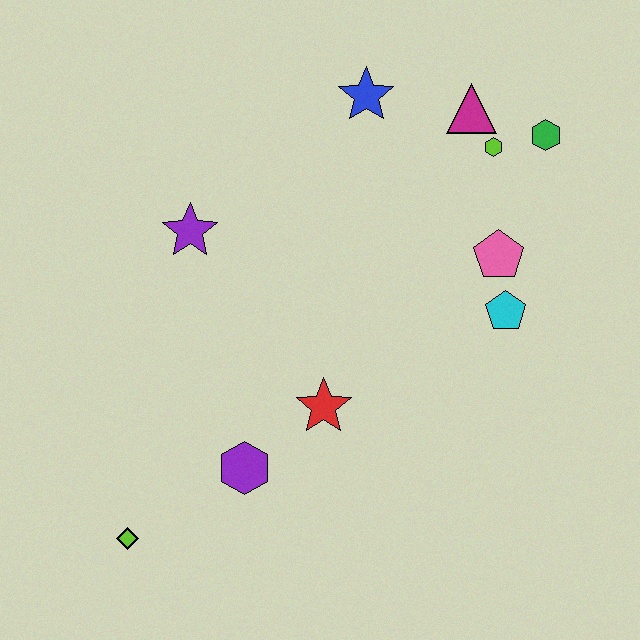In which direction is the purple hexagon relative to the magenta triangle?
The purple hexagon is below the magenta triangle.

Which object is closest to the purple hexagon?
The red star is closest to the purple hexagon.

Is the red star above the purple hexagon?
Yes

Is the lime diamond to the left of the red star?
Yes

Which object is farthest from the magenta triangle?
The lime diamond is farthest from the magenta triangle.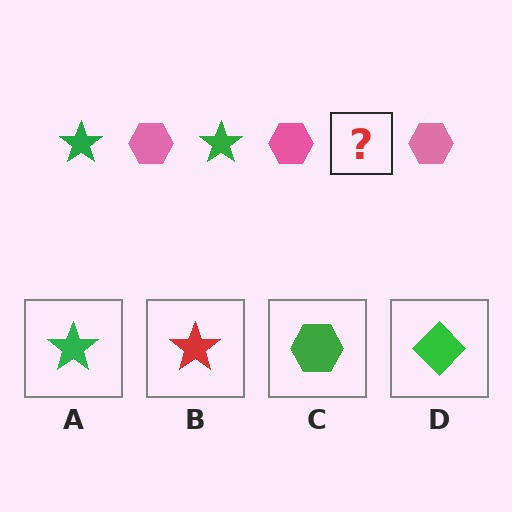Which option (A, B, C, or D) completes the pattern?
A.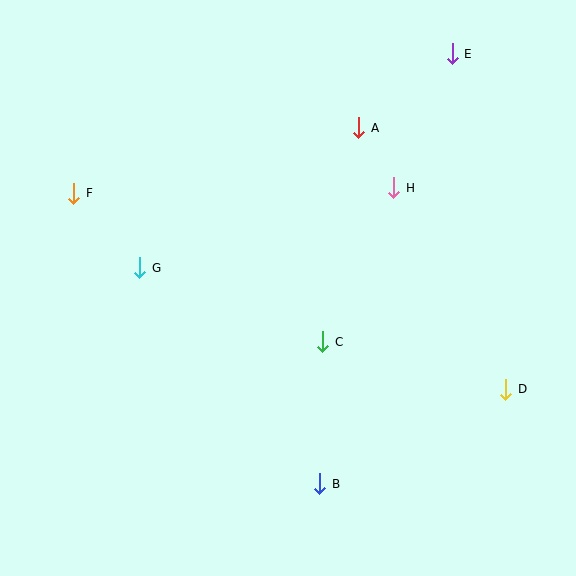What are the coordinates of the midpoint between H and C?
The midpoint between H and C is at (358, 265).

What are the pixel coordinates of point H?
Point H is at (394, 188).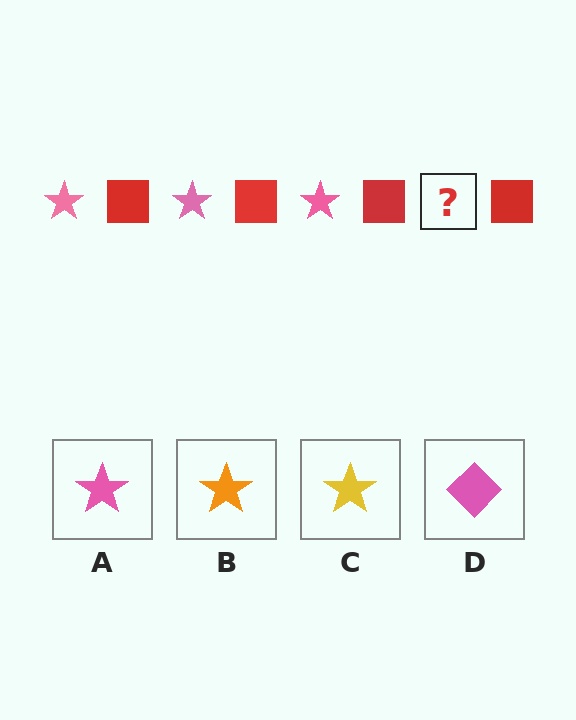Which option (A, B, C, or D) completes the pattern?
A.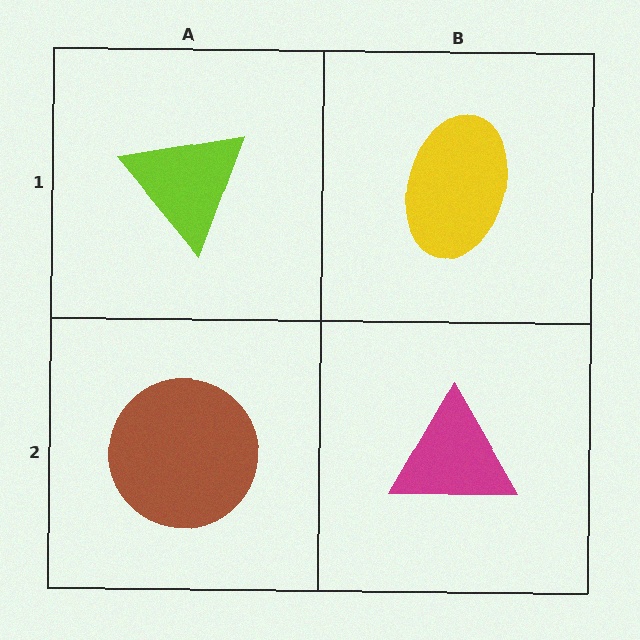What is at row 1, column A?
A lime triangle.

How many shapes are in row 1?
2 shapes.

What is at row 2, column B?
A magenta triangle.